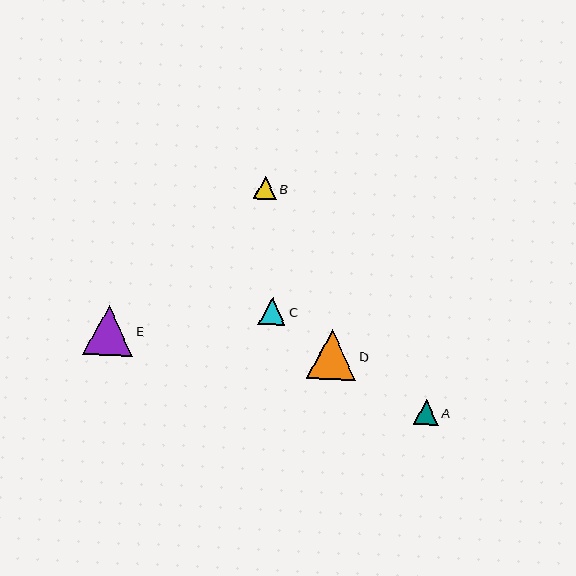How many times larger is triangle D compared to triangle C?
Triangle D is approximately 1.8 times the size of triangle C.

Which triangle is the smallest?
Triangle B is the smallest with a size of approximately 22 pixels.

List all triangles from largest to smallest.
From largest to smallest: E, D, C, A, B.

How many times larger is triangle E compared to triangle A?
Triangle E is approximately 2.0 times the size of triangle A.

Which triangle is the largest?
Triangle E is the largest with a size of approximately 50 pixels.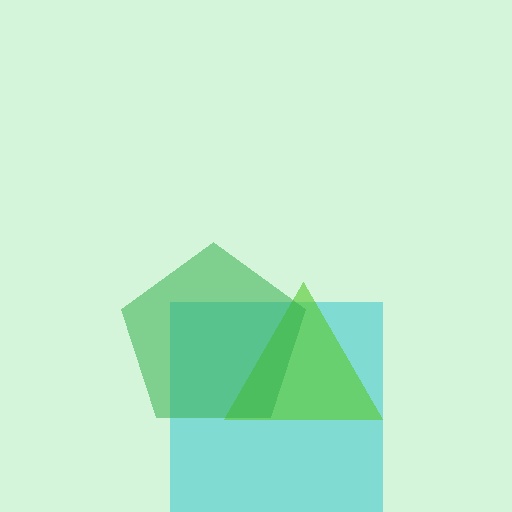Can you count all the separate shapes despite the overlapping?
Yes, there are 3 separate shapes.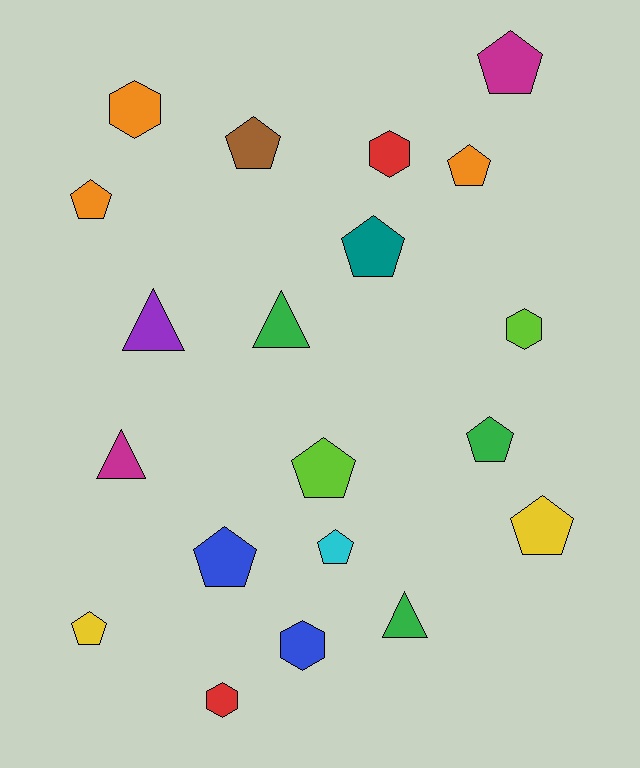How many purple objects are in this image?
There is 1 purple object.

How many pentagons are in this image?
There are 11 pentagons.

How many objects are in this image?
There are 20 objects.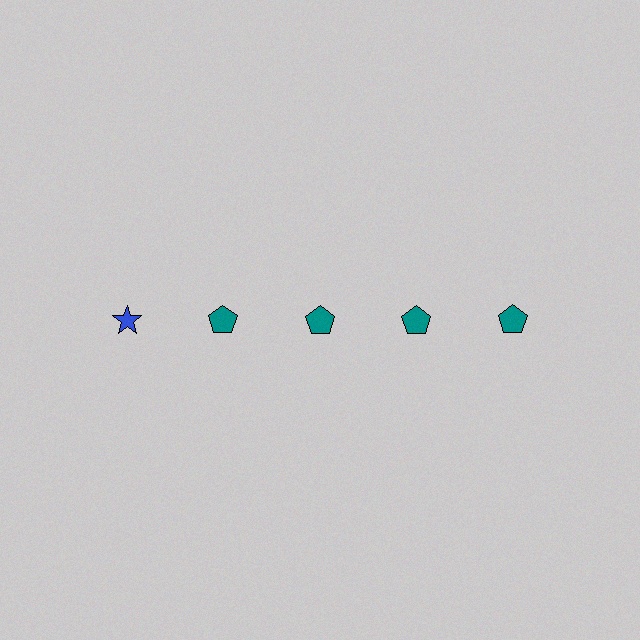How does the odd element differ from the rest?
It differs in both color (blue instead of teal) and shape (star instead of pentagon).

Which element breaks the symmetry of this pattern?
The blue star in the top row, leftmost column breaks the symmetry. All other shapes are teal pentagons.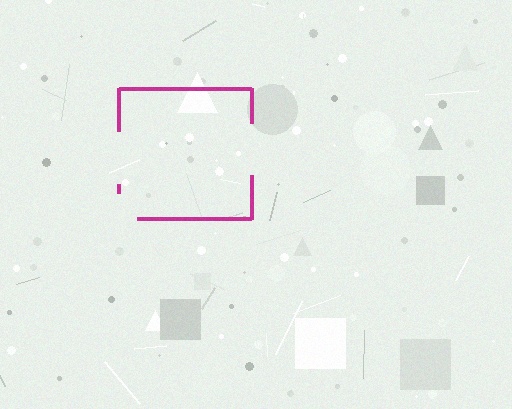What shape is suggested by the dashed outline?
The dashed outline suggests a square.